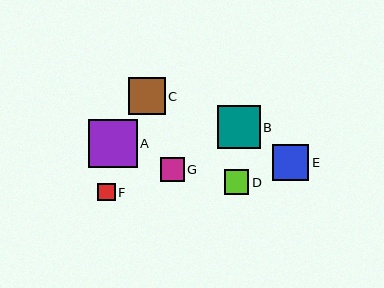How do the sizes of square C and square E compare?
Square C and square E are approximately the same size.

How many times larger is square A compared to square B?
Square A is approximately 1.1 times the size of square B.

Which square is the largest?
Square A is the largest with a size of approximately 48 pixels.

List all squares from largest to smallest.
From largest to smallest: A, B, C, E, D, G, F.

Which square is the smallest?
Square F is the smallest with a size of approximately 18 pixels.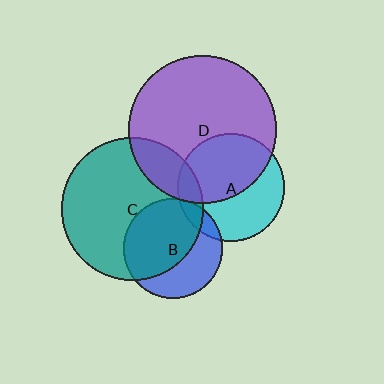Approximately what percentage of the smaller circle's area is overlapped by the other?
Approximately 60%.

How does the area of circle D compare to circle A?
Approximately 1.9 times.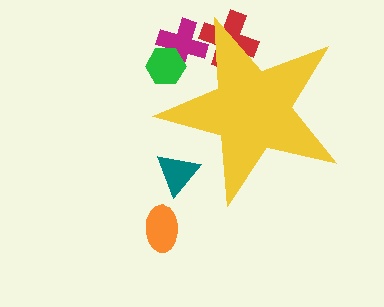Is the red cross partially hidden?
Yes, the red cross is partially hidden behind the yellow star.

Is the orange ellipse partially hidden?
No, the orange ellipse is fully visible.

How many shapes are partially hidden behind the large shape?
4 shapes are partially hidden.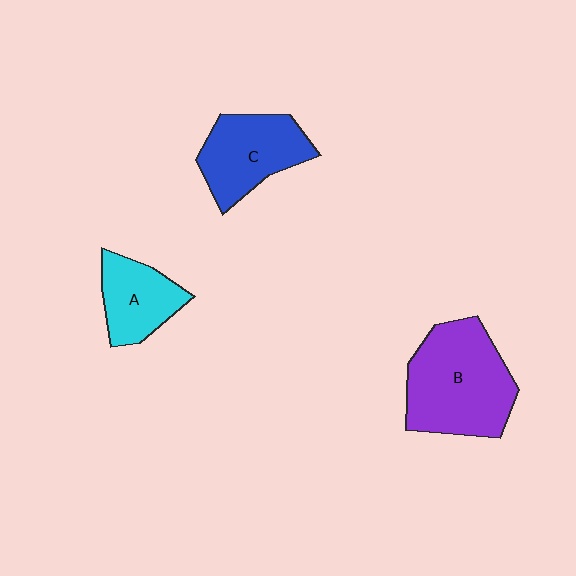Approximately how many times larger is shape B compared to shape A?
Approximately 1.9 times.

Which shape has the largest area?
Shape B (purple).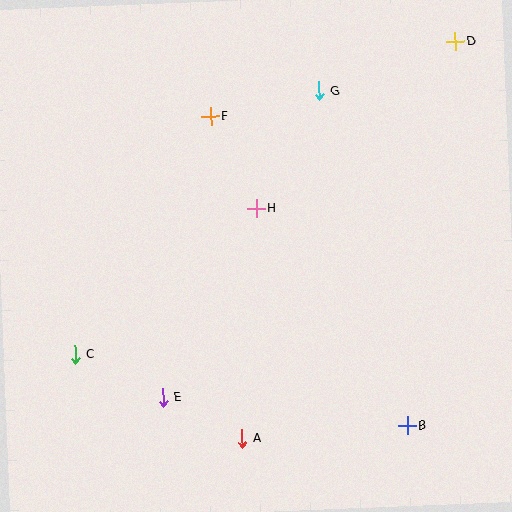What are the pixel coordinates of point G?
Point G is at (319, 91).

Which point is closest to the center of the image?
Point H at (256, 209) is closest to the center.